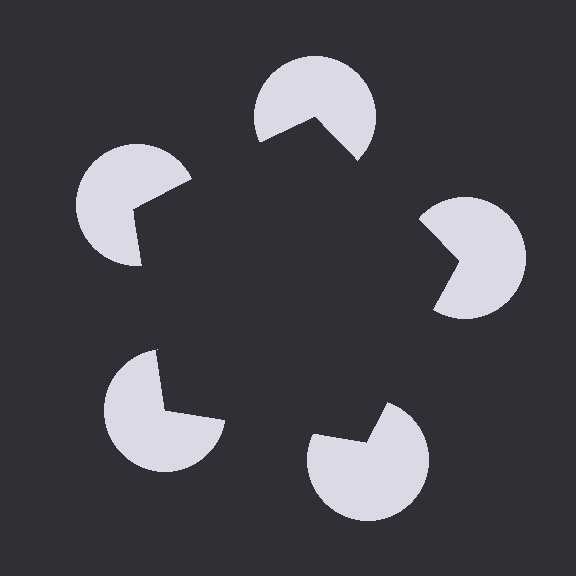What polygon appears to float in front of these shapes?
An illusory pentagon — its edges are inferred from the aligned wedge cuts in the pac-man discs, not physically drawn.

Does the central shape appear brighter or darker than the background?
It typically appears slightly darker than the background, even though no actual brightness change is drawn.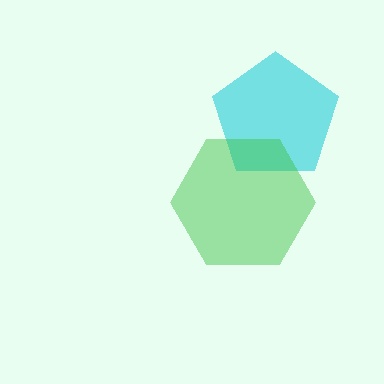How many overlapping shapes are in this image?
There are 2 overlapping shapes in the image.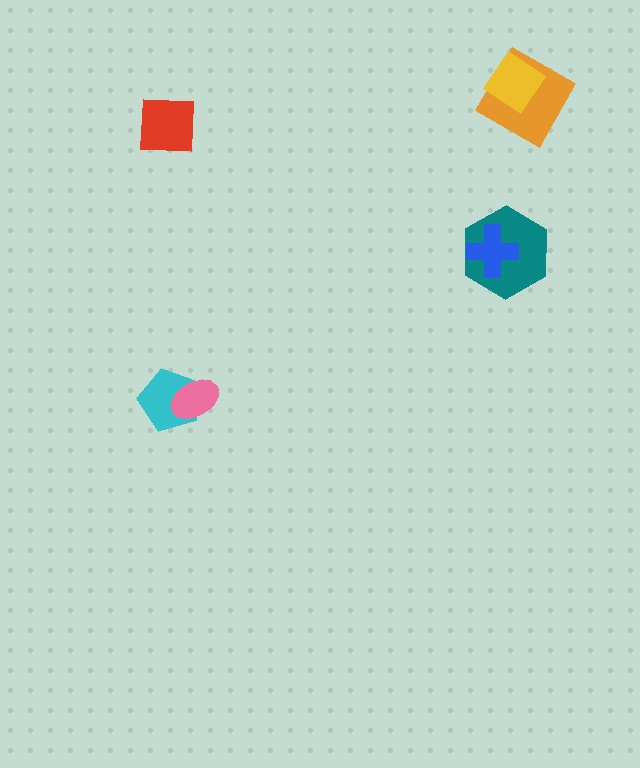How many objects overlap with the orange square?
1 object overlaps with the orange square.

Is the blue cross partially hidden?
No, no other shape covers it.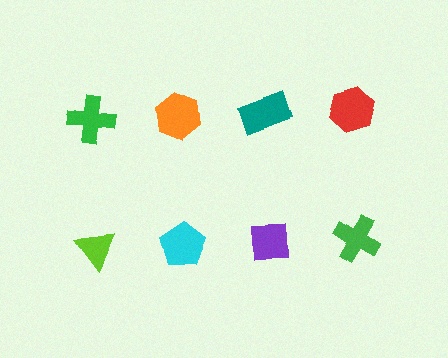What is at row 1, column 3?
A teal rectangle.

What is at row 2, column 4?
A green cross.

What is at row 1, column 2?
An orange hexagon.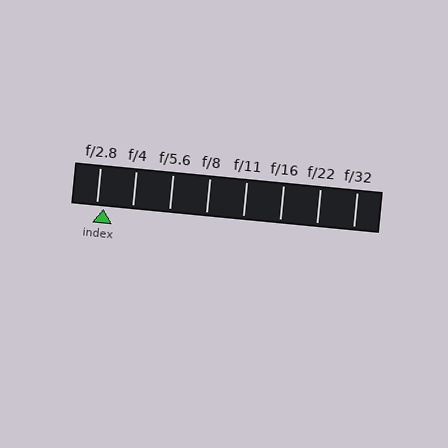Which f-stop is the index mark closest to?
The index mark is closest to f/2.8.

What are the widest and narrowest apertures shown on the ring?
The widest aperture shown is f/2.8 and the narrowest is f/32.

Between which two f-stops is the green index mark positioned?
The index mark is between f/2.8 and f/4.